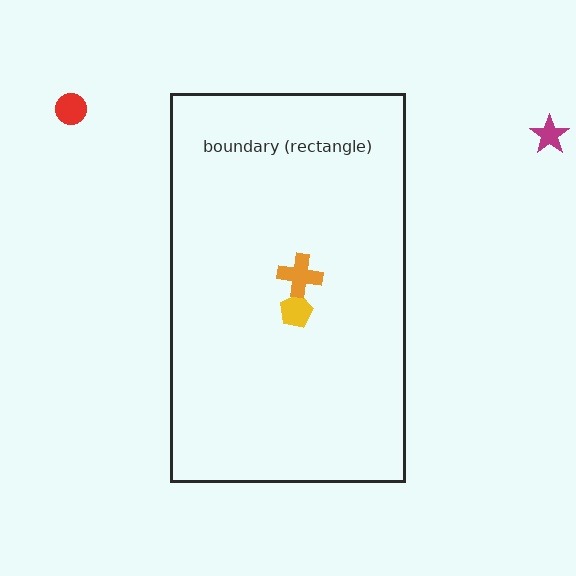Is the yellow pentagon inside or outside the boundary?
Inside.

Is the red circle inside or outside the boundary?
Outside.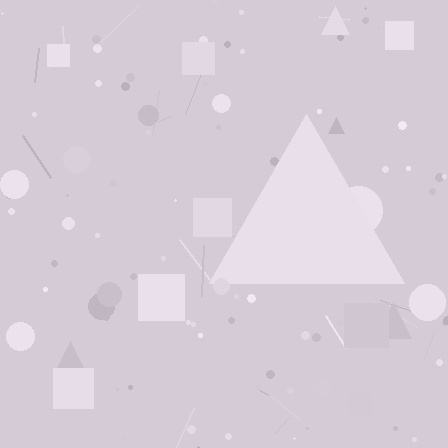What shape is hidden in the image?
A triangle is hidden in the image.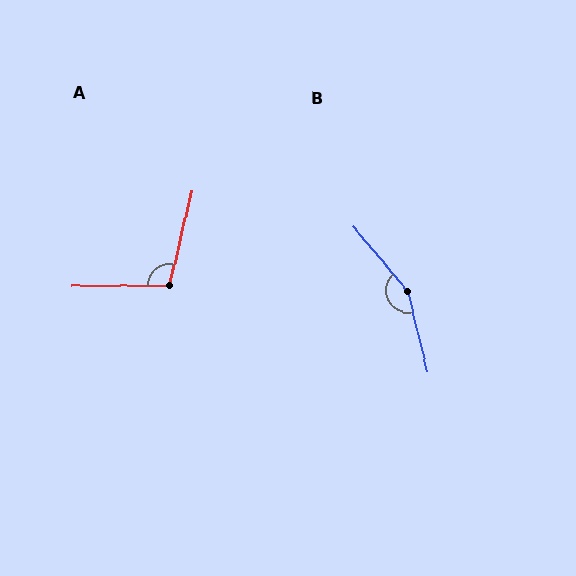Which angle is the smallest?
A, at approximately 104 degrees.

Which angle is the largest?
B, at approximately 154 degrees.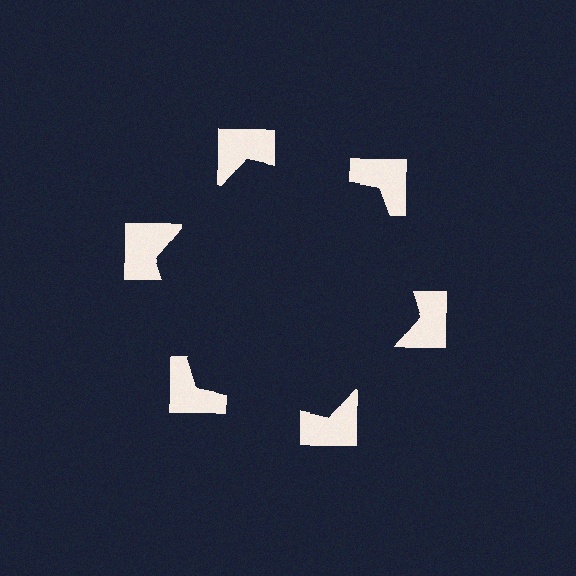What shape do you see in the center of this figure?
An illusory hexagon — its edges are inferred from the aligned wedge cuts in the notched squares, not physically drawn.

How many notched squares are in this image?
There are 6 — one at each vertex of the illusory hexagon.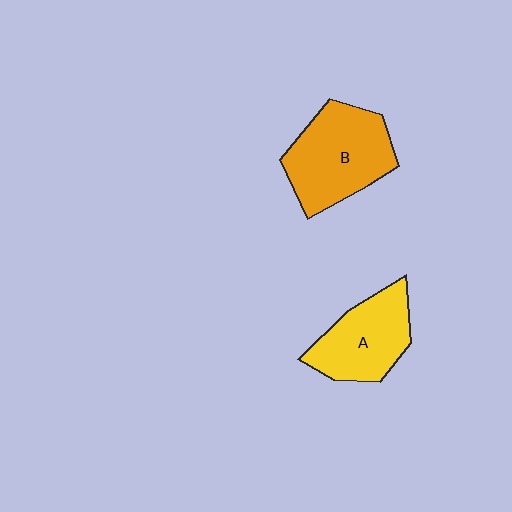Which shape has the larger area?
Shape B (orange).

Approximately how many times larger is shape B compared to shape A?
Approximately 1.2 times.